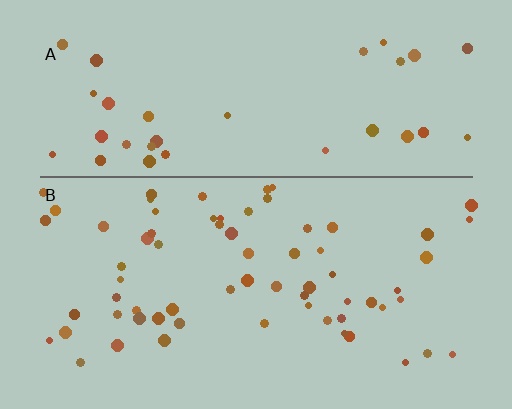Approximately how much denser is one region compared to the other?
Approximately 1.8× — region B over region A.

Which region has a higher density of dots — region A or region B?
B (the bottom).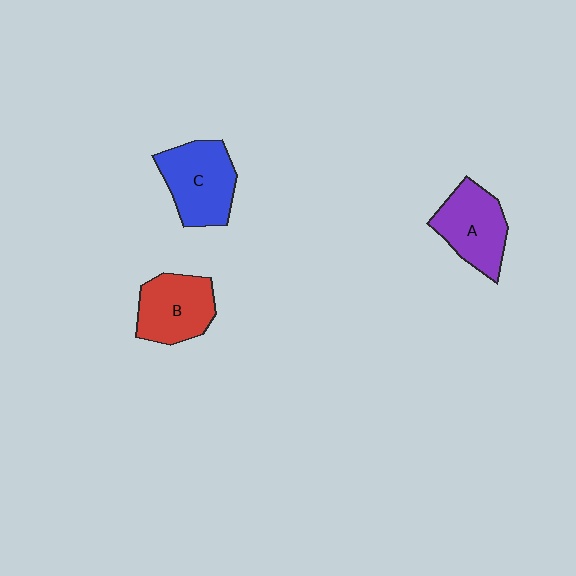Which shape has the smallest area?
Shape B (red).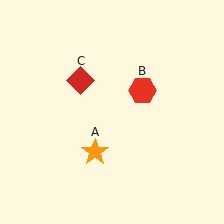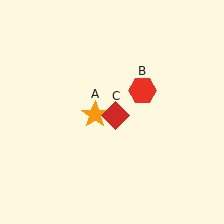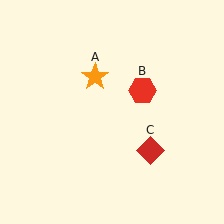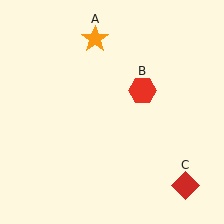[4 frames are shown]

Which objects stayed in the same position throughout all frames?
Red hexagon (object B) remained stationary.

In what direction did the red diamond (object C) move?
The red diamond (object C) moved down and to the right.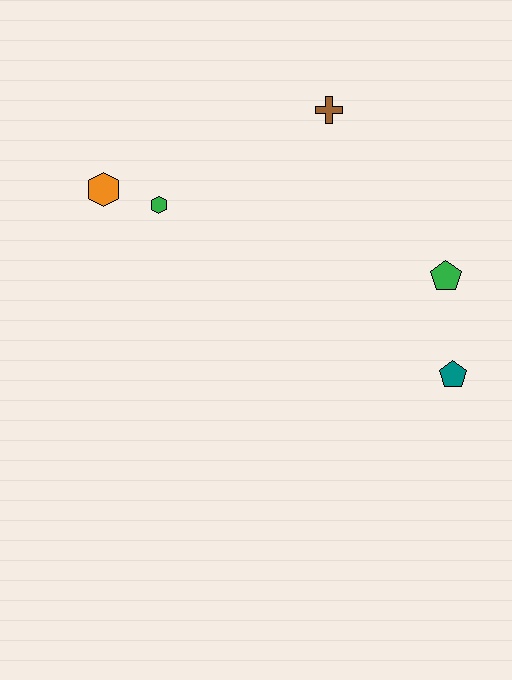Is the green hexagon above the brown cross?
No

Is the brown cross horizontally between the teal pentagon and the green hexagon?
Yes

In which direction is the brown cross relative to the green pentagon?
The brown cross is above the green pentagon.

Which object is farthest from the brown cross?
The teal pentagon is farthest from the brown cross.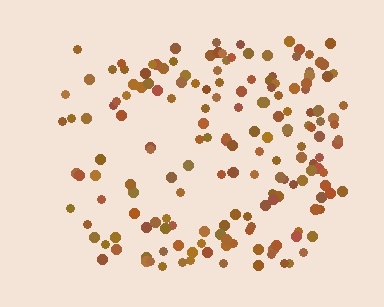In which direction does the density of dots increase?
From left to right, with the right side densest.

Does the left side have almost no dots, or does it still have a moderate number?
Still a moderate number, just noticeably fewer than the right.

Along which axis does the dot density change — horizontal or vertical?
Horizontal.